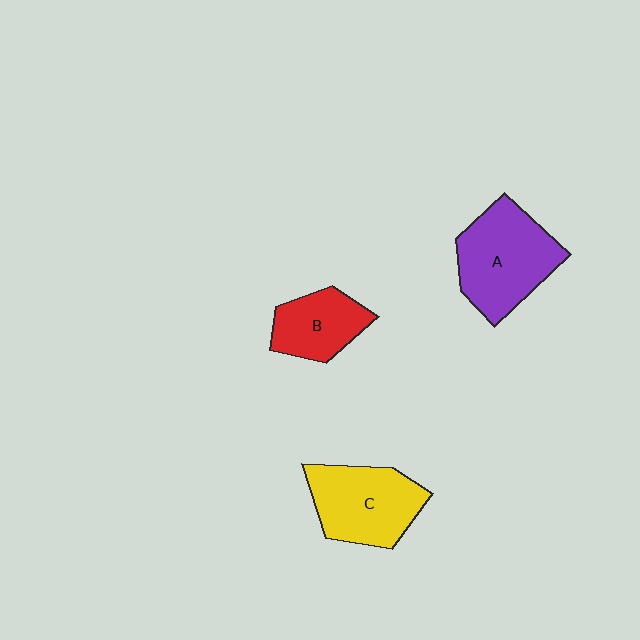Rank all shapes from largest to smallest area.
From largest to smallest: A (purple), C (yellow), B (red).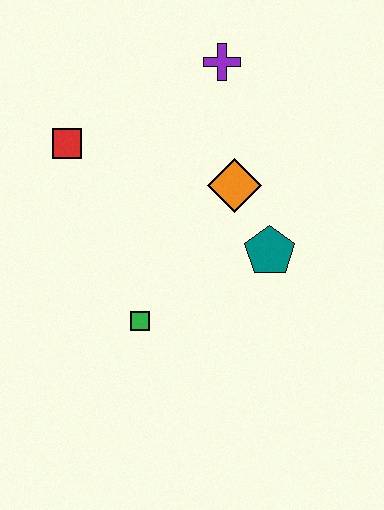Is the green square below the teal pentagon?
Yes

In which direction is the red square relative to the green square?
The red square is above the green square.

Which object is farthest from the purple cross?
The green square is farthest from the purple cross.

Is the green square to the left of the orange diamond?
Yes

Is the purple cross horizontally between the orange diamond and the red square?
Yes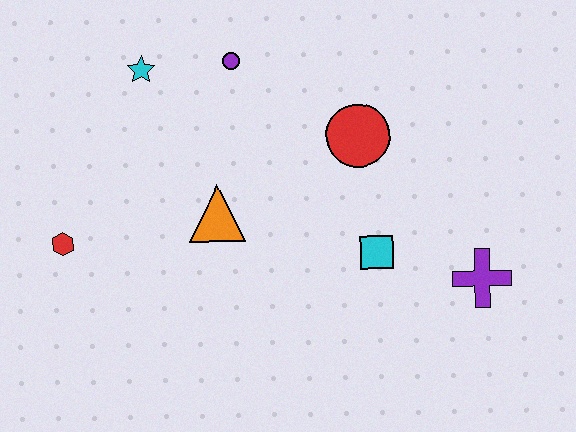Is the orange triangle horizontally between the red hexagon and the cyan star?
No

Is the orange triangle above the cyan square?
Yes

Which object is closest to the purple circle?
The cyan star is closest to the purple circle.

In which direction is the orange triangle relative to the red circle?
The orange triangle is to the left of the red circle.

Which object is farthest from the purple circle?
The purple cross is farthest from the purple circle.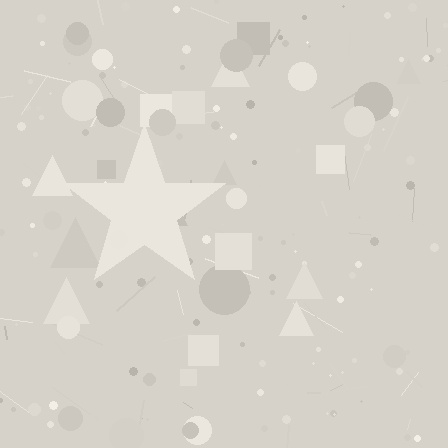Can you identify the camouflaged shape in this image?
The camouflaged shape is a star.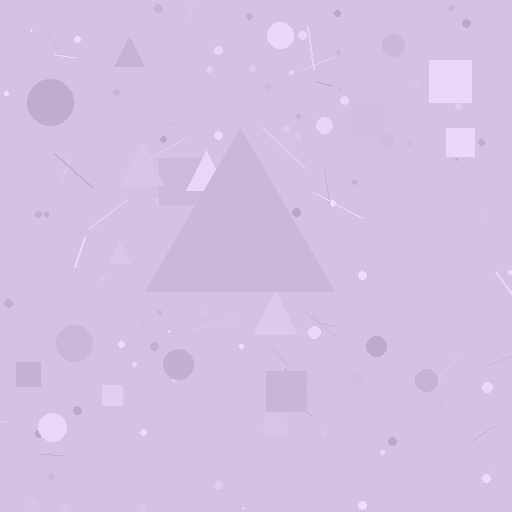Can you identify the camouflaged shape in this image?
The camouflaged shape is a triangle.